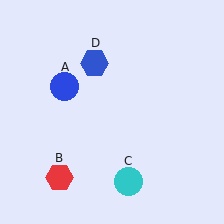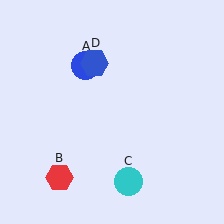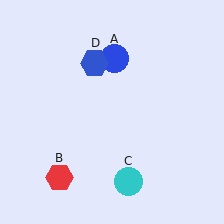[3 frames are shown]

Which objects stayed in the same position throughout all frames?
Red hexagon (object B) and cyan circle (object C) and blue hexagon (object D) remained stationary.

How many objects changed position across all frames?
1 object changed position: blue circle (object A).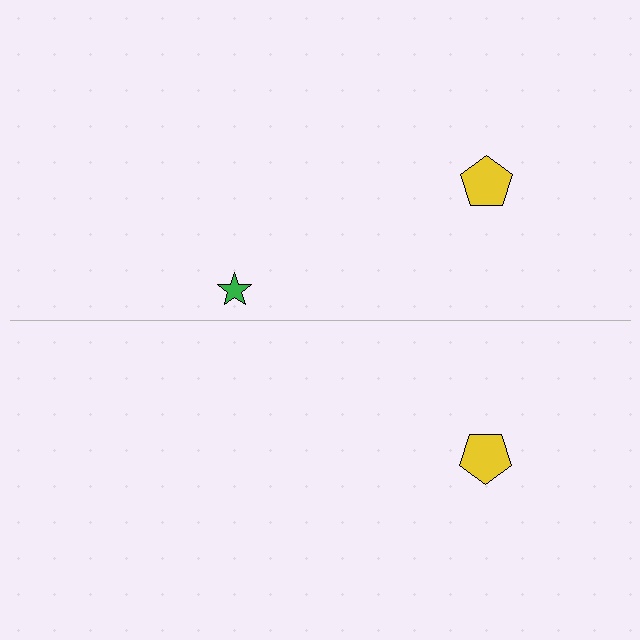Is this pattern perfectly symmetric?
No, the pattern is not perfectly symmetric. A green star is missing from the bottom side.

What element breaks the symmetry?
A green star is missing from the bottom side.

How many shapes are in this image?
There are 3 shapes in this image.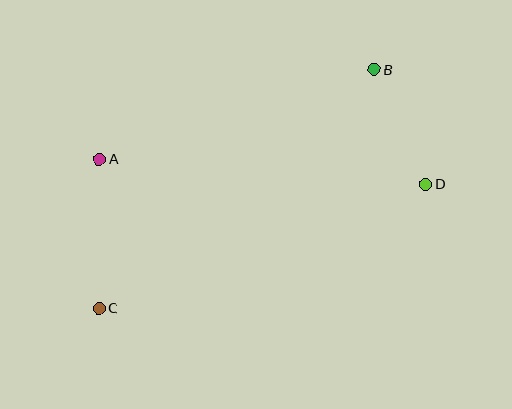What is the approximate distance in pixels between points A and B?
The distance between A and B is approximately 289 pixels.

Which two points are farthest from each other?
Points B and C are farthest from each other.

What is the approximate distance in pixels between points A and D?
The distance between A and D is approximately 327 pixels.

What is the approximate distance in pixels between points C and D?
The distance between C and D is approximately 350 pixels.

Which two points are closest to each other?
Points B and D are closest to each other.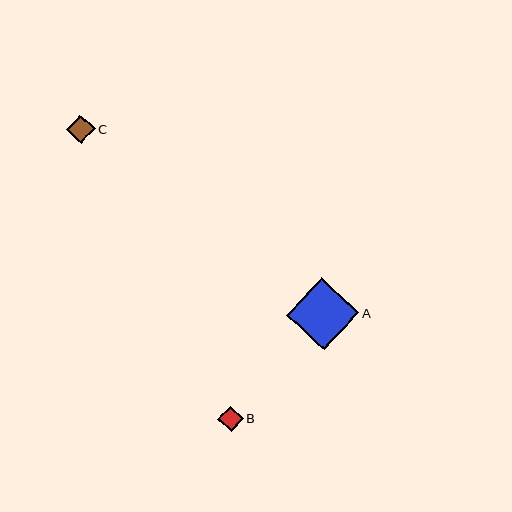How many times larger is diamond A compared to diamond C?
Diamond A is approximately 2.6 times the size of diamond C.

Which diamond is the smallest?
Diamond B is the smallest with a size of approximately 25 pixels.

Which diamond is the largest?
Diamond A is the largest with a size of approximately 72 pixels.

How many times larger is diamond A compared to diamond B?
Diamond A is approximately 2.8 times the size of diamond B.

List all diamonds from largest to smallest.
From largest to smallest: A, C, B.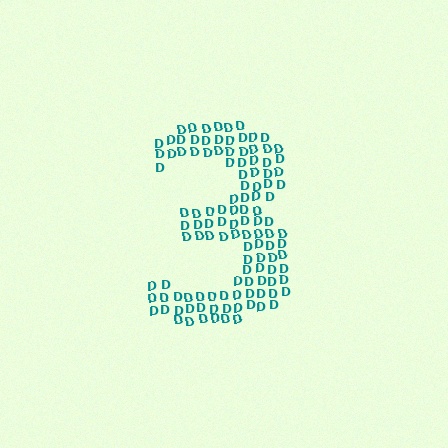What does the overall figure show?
The overall figure shows the digit 3.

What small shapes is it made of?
It is made of small letter D's.